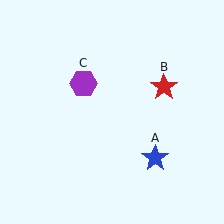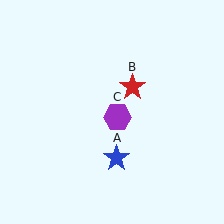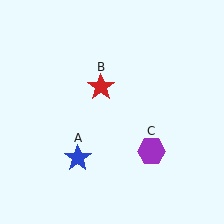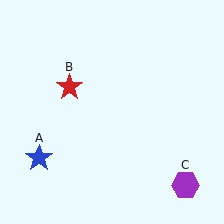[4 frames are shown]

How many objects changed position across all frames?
3 objects changed position: blue star (object A), red star (object B), purple hexagon (object C).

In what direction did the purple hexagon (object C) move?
The purple hexagon (object C) moved down and to the right.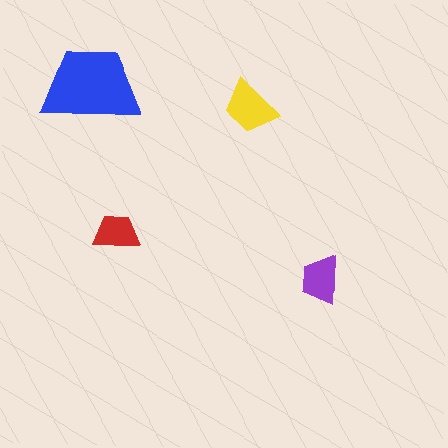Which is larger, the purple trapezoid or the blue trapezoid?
The blue one.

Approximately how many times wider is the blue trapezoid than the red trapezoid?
About 2 times wider.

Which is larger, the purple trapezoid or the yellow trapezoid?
The yellow one.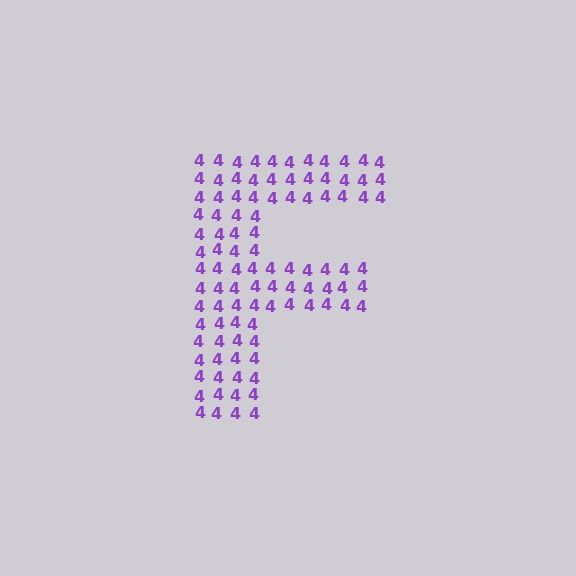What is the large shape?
The large shape is the letter F.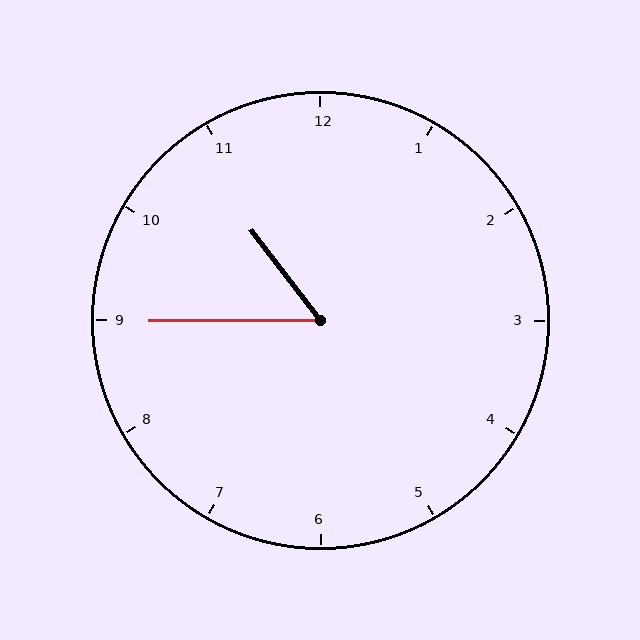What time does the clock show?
10:45.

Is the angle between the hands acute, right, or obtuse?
It is acute.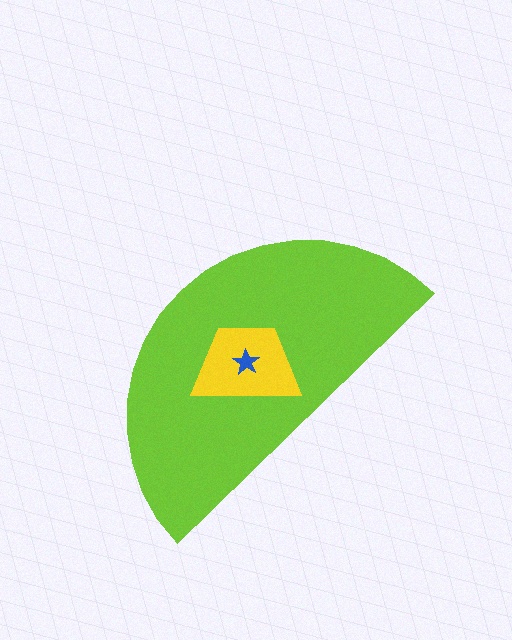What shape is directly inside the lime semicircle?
The yellow trapezoid.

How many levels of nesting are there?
3.